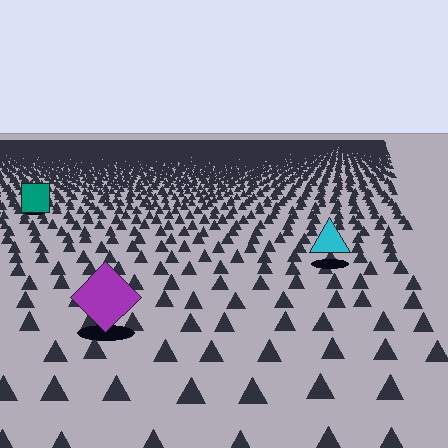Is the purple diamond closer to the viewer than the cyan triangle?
Yes. The purple diamond is closer — you can tell from the texture gradient: the ground texture is coarser near it.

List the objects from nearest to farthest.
From nearest to farthest: the purple diamond, the cyan triangle, the teal square.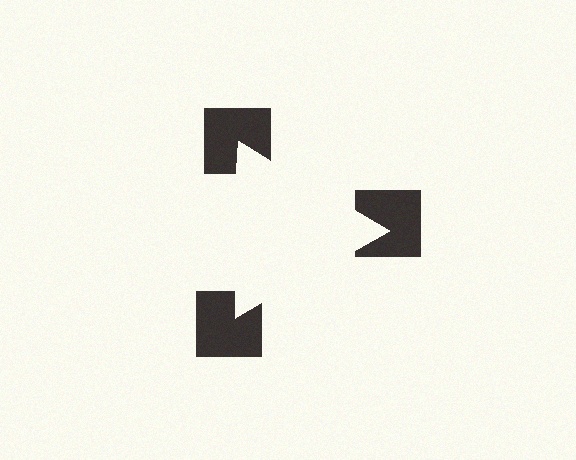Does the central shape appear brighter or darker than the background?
It typically appears slightly brighter than the background, even though no actual brightness change is drawn.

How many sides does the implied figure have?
3 sides.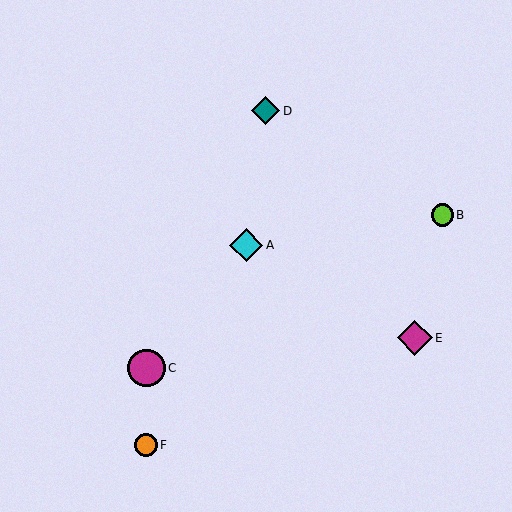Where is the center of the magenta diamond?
The center of the magenta diamond is at (415, 338).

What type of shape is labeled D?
Shape D is a teal diamond.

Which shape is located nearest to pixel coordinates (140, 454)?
The orange circle (labeled F) at (146, 445) is nearest to that location.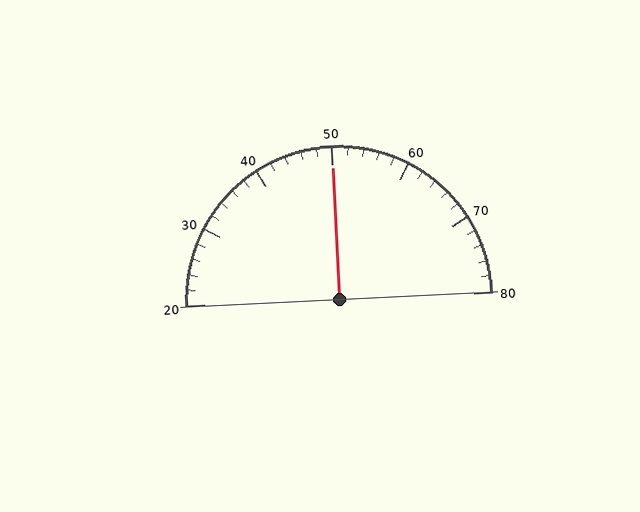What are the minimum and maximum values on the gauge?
The gauge ranges from 20 to 80.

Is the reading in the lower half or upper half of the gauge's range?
The reading is in the upper half of the range (20 to 80).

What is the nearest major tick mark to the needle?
The nearest major tick mark is 50.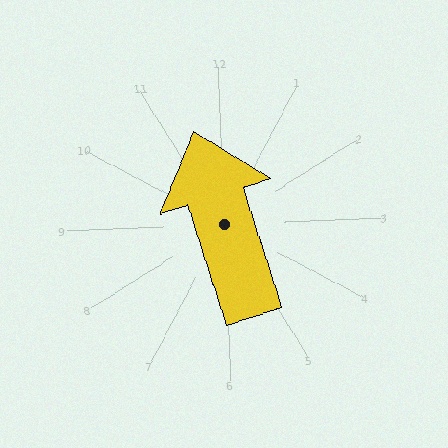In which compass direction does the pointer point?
North.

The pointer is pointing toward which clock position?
Roughly 11 o'clock.